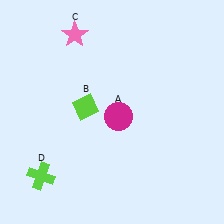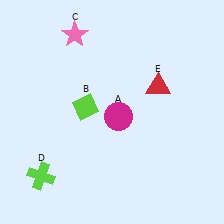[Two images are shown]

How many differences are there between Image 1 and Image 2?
There is 1 difference between the two images.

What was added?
A red triangle (E) was added in Image 2.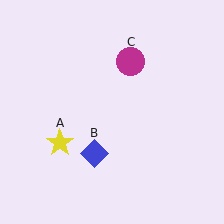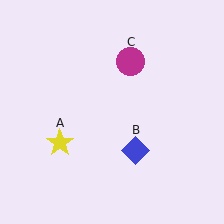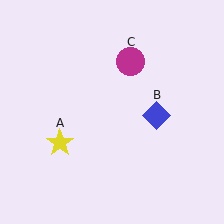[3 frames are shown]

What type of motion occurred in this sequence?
The blue diamond (object B) rotated counterclockwise around the center of the scene.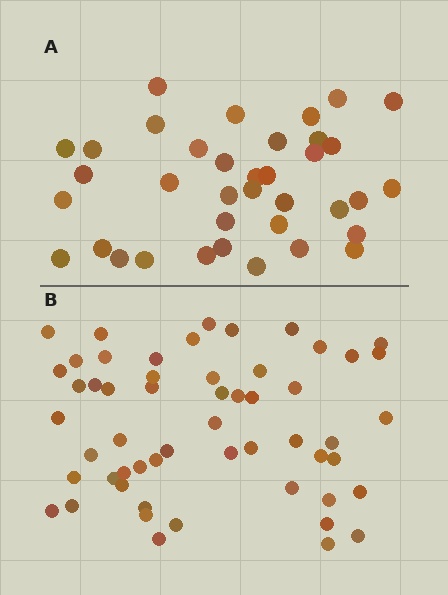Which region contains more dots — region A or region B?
Region B (the bottom region) has more dots.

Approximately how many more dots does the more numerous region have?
Region B has approximately 20 more dots than region A.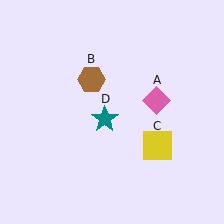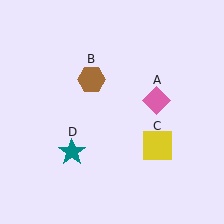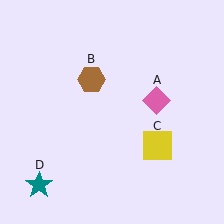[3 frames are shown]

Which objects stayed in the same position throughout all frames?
Pink diamond (object A) and brown hexagon (object B) and yellow square (object C) remained stationary.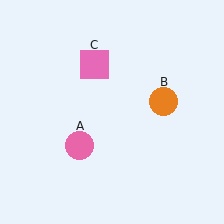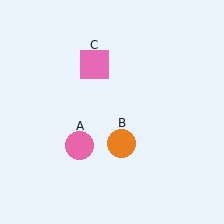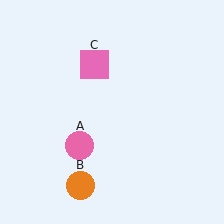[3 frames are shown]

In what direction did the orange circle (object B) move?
The orange circle (object B) moved down and to the left.